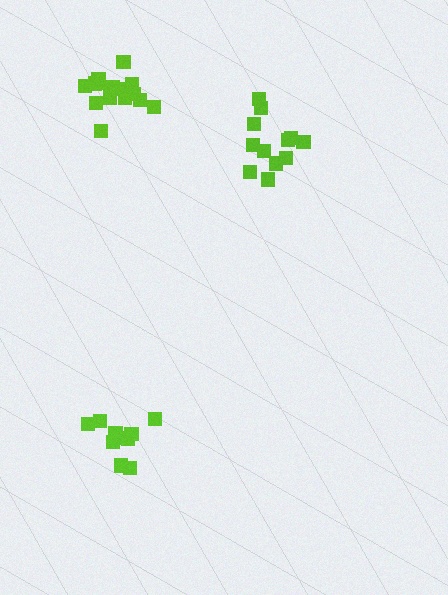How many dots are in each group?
Group 1: 12 dots, Group 2: 10 dots, Group 3: 15 dots (37 total).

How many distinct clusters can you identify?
There are 3 distinct clusters.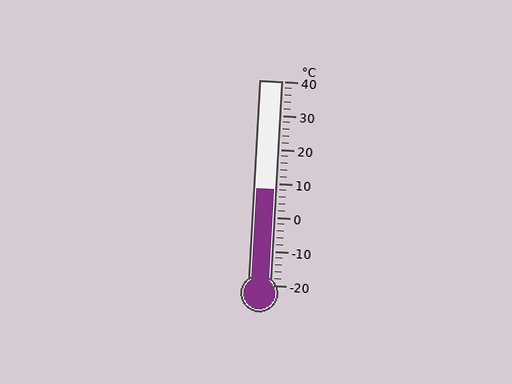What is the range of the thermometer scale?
The thermometer scale ranges from -20°C to 40°C.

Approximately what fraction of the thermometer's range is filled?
The thermometer is filled to approximately 45% of its range.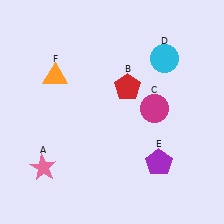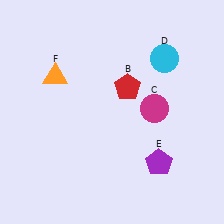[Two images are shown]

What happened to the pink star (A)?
The pink star (A) was removed in Image 2. It was in the bottom-left area of Image 1.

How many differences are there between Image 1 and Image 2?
There is 1 difference between the two images.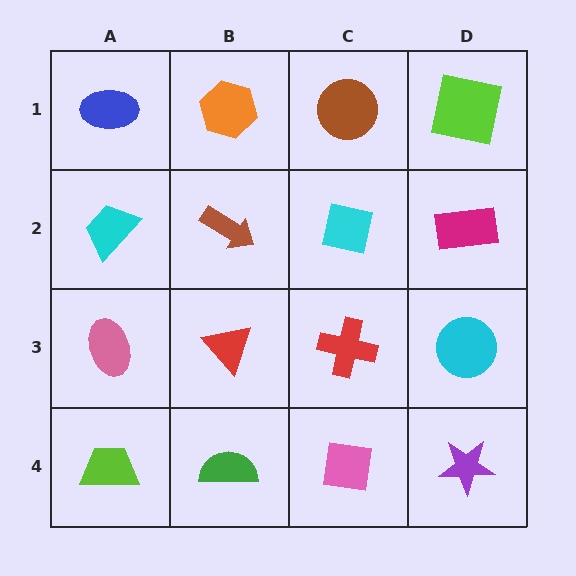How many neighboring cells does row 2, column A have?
3.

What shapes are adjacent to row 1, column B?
A brown arrow (row 2, column B), a blue ellipse (row 1, column A), a brown circle (row 1, column C).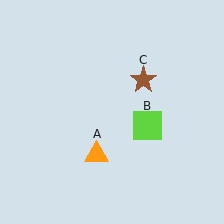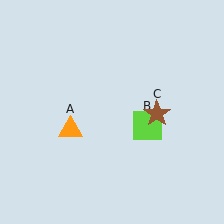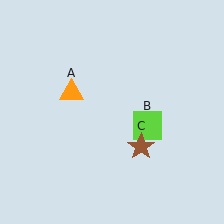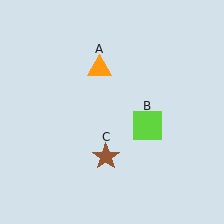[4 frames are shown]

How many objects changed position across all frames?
2 objects changed position: orange triangle (object A), brown star (object C).